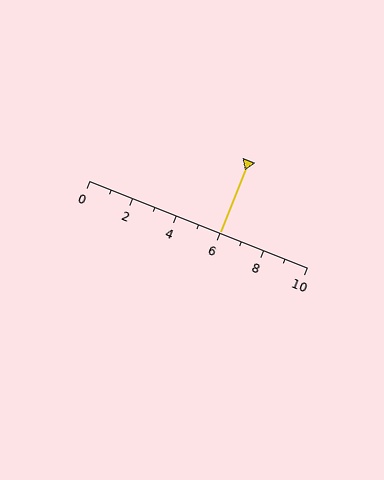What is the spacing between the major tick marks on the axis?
The major ticks are spaced 2 apart.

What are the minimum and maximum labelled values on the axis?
The axis runs from 0 to 10.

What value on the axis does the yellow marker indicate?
The marker indicates approximately 6.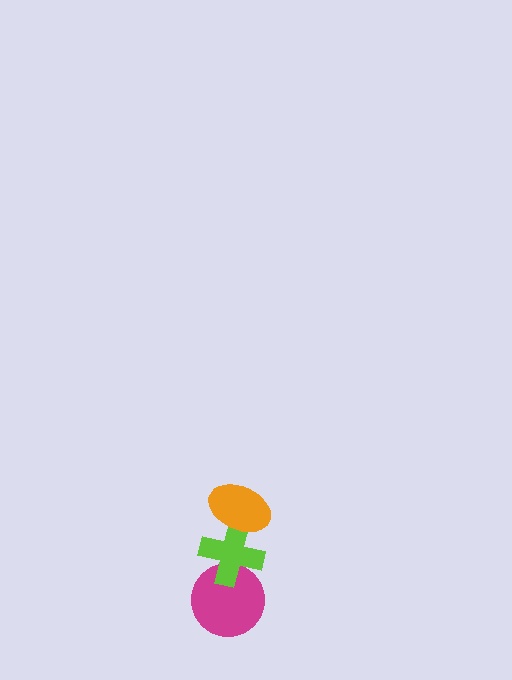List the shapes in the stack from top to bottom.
From top to bottom: the orange ellipse, the lime cross, the magenta circle.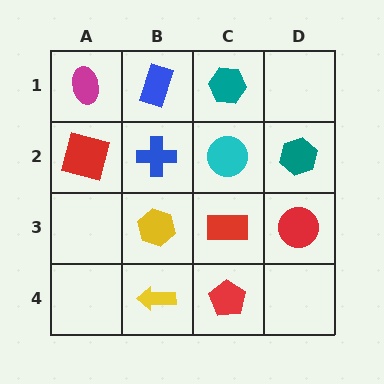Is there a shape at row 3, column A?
No, that cell is empty.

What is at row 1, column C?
A teal hexagon.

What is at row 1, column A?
A magenta ellipse.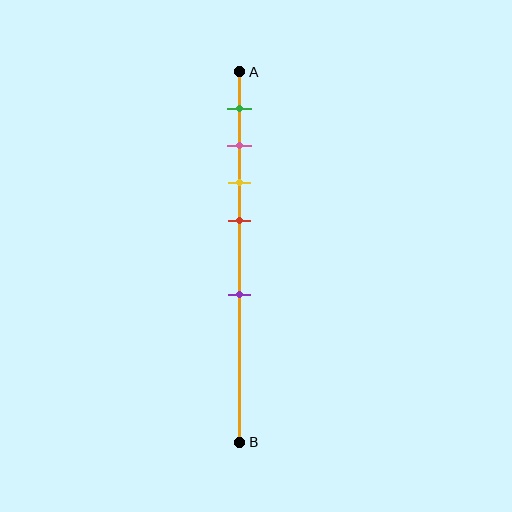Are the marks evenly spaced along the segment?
No, the marks are not evenly spaced.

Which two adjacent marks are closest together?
The pink and yellow marks are the closest adjacent pair.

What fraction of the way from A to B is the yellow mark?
The yellow mark is approximately 30% (0.3) of the way from A to B.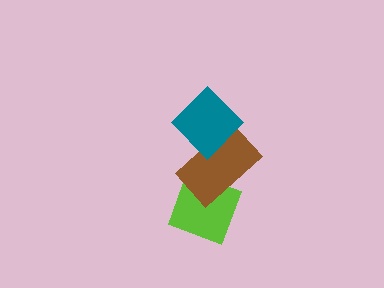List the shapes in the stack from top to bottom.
From top to bottom: the teal diamond, the brown rectangle, the lime diamond.